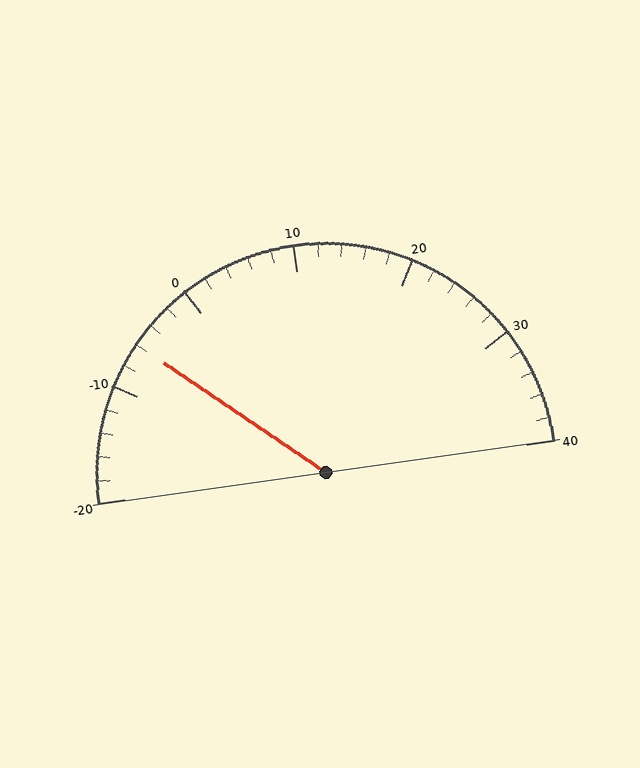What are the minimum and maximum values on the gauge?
The gauge ranges from -20 to 40.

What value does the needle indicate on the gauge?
The needle indicates approximately -6.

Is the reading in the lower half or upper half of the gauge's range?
The reading is in the lower half of the range (-20 to 40).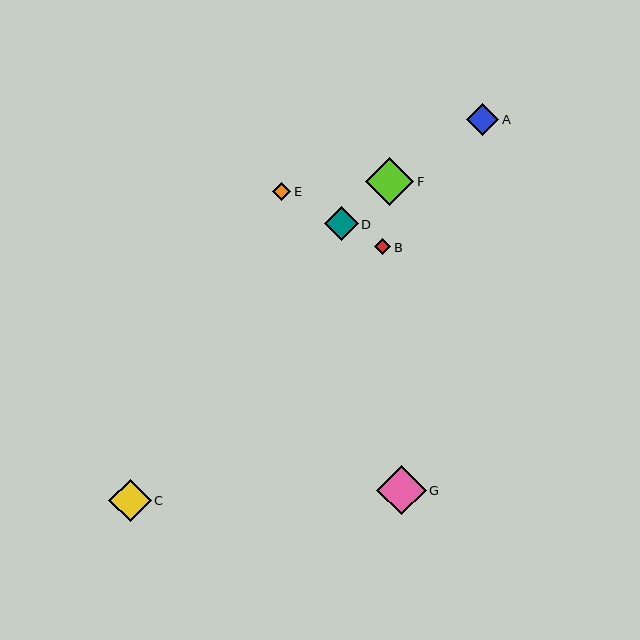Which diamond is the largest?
Diamond G is the largest with a size of approximately 49 pixels.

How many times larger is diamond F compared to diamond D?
Diamond F is approximately 1.4 times the size of diamond D.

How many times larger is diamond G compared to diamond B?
Diamond G is approximately 3.1 times the size of diamond B.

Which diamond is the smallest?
Diamond B is the smallest with a size of approximately 16 pixels.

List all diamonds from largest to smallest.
From largest to smallest: G, F, C, D, A, E, B.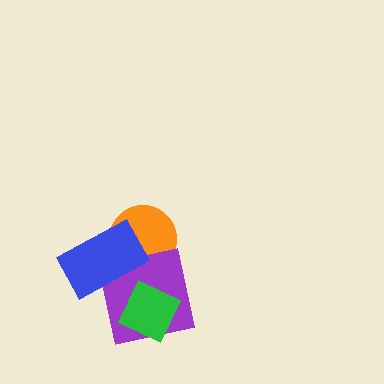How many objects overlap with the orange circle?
2 objects overlap with the orange circle.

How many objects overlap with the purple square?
3 objects overlap with the purple square.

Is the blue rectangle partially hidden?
No, no other shape covers it.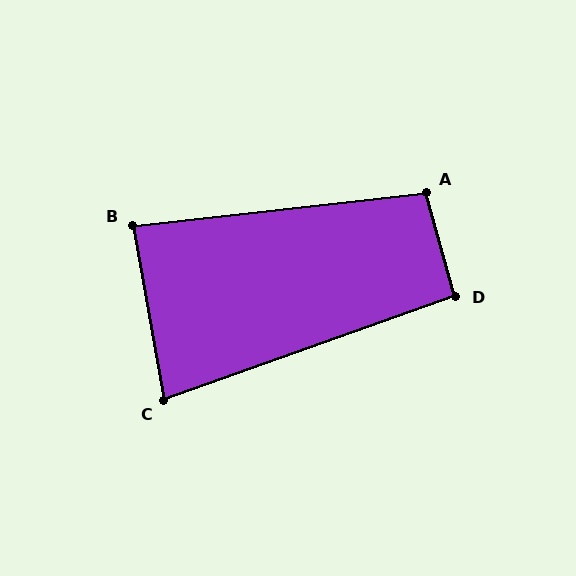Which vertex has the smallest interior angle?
C, at approximately 80 degrees.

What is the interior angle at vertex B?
Approximately 86 degrees (approximately right).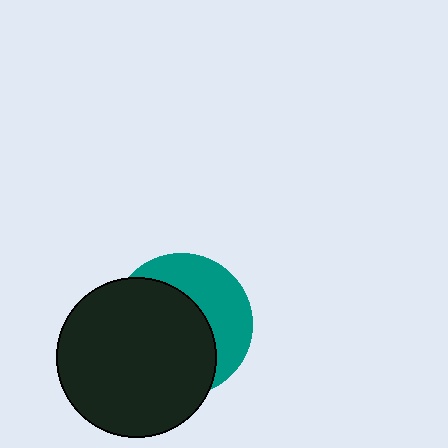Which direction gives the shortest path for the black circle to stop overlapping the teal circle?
Moving toward the lower-left gives the shortest separation.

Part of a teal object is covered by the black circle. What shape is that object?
It is a circle.